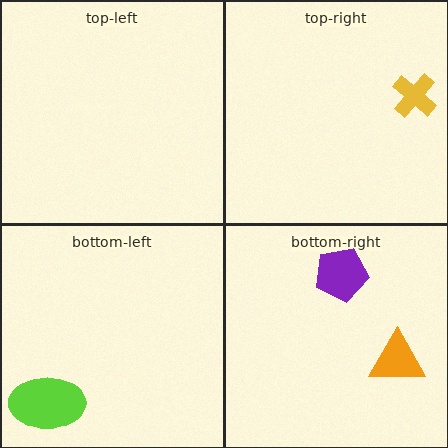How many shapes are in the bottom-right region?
2.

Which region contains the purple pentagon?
The bottom-right region.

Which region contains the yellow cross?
The top-right region.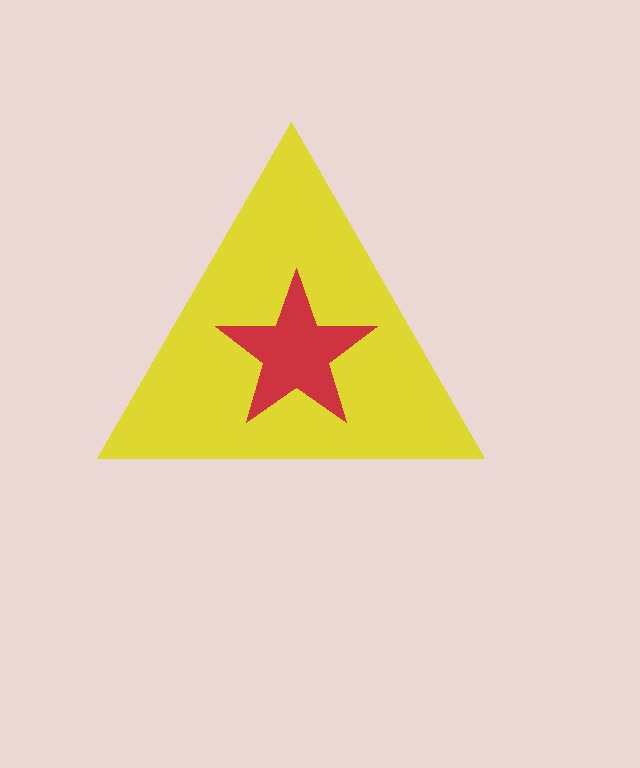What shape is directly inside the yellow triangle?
The red star.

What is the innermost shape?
The red star.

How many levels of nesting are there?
2.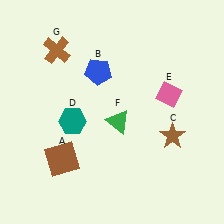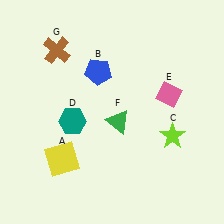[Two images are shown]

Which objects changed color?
A changed from brown to yellow. C changed from brown to lime.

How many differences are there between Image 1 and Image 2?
There are 2 differences between the two images.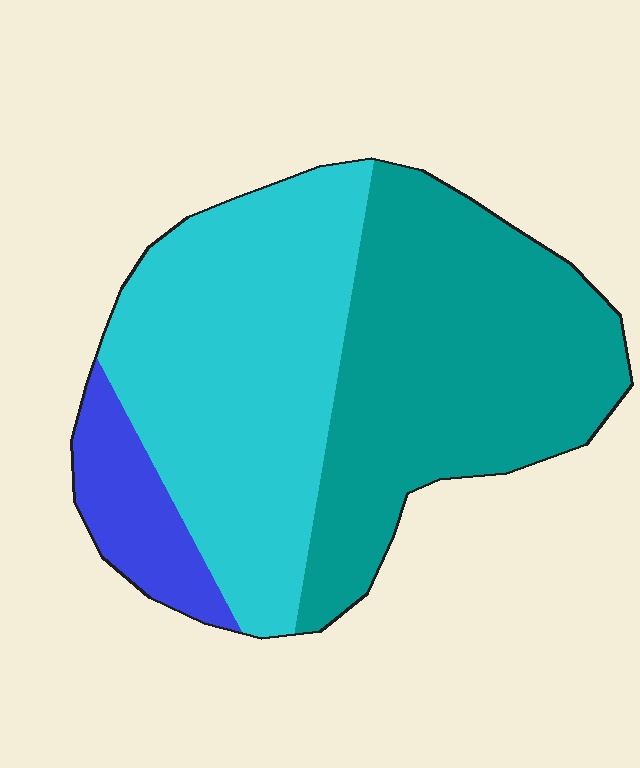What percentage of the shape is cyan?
Cyan takes up between a quarter and a half of the shape.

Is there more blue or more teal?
Teal.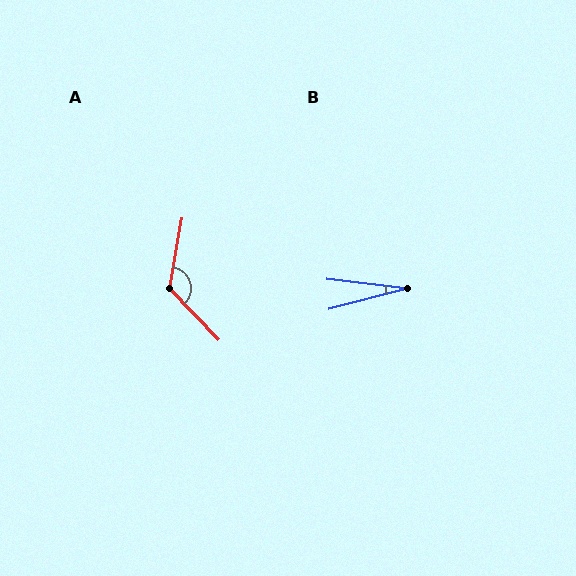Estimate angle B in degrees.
Approximately 22 degrees.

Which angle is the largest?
A, at approximately 126 degrees.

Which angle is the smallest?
B, at approximately 22 degrees.